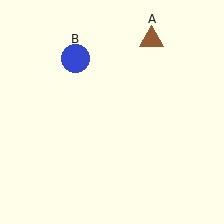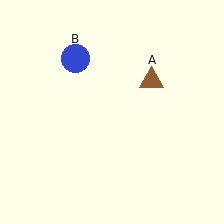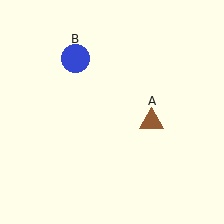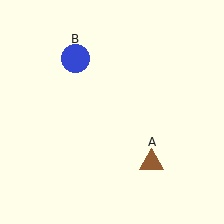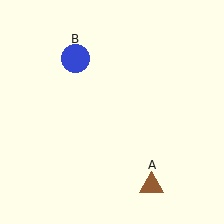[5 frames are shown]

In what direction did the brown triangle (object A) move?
The brown triangle (object A) moved down.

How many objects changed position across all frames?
1 object changed position: brown triangle (object A).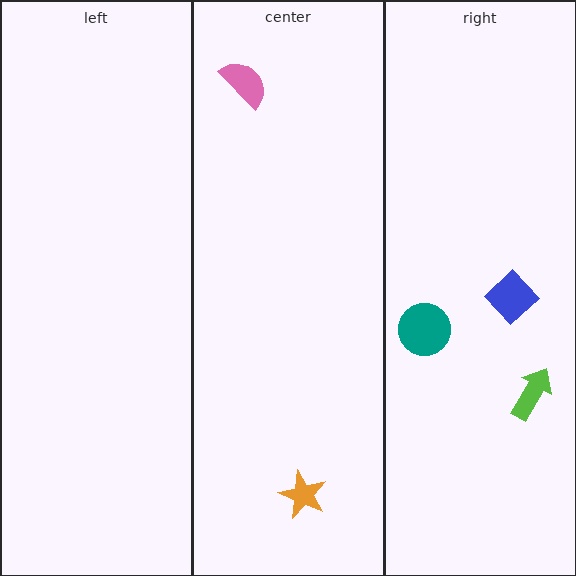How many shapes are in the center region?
2.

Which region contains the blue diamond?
The right region.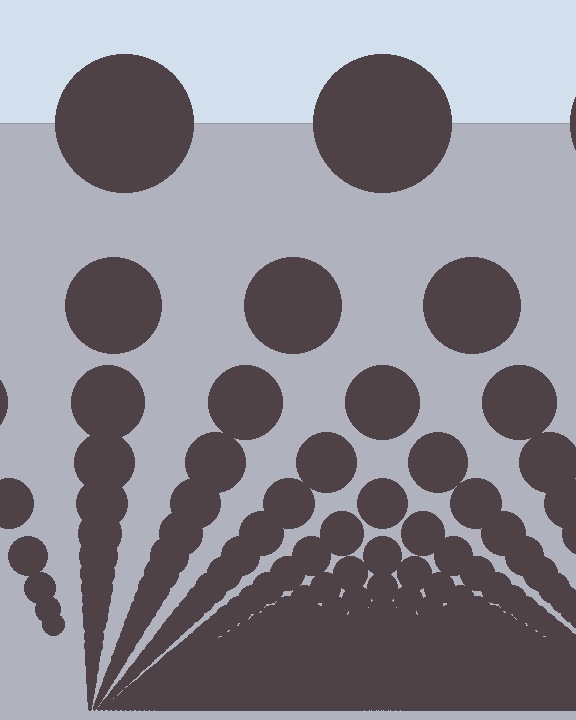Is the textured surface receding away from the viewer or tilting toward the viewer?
The surface appears to tilt toward the viewer. Texture elements get larger and sparser toward the top.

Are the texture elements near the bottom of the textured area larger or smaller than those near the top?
Smaller. The gradient is inverted — elements near the bottom are smaller and denser.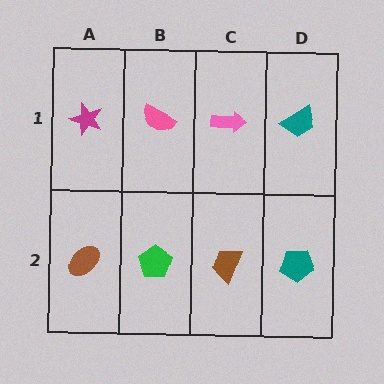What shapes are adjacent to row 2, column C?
A pink arrow (row 1, column C), a green pentagon (row 2, column B), a teal pentagon (row 2, column D).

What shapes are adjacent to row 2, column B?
A pink semicircle (row 1, column B), a brown ellipse (row 2, column A), a brown trapezoid (row 2, column C).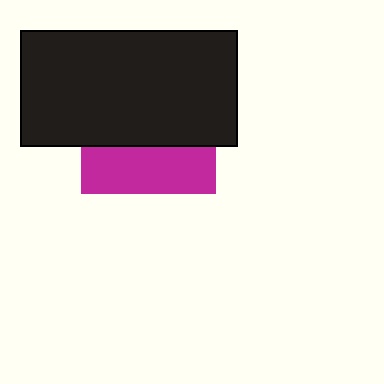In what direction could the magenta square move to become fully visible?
The magenta square could move down. That would shift it out from behind the black rectangle entirely.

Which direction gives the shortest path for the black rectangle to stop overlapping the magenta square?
Moving up gives the shortest separation.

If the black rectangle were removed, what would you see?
You would see the complete magenta square.